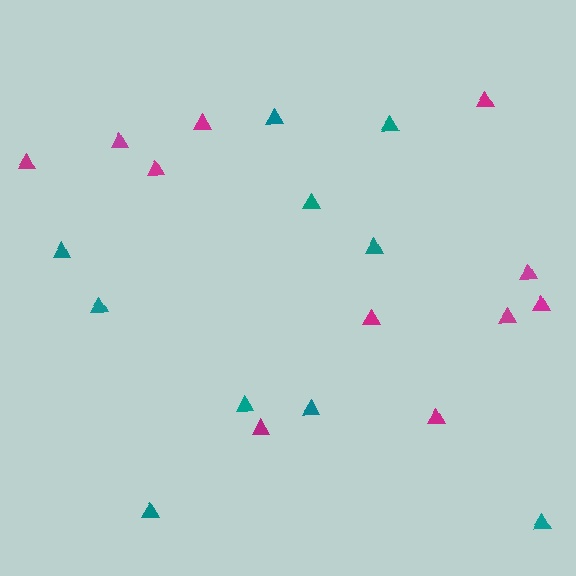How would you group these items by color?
There are 2 groups: one group of magenta triangles (11) and one group of teal triangles (10).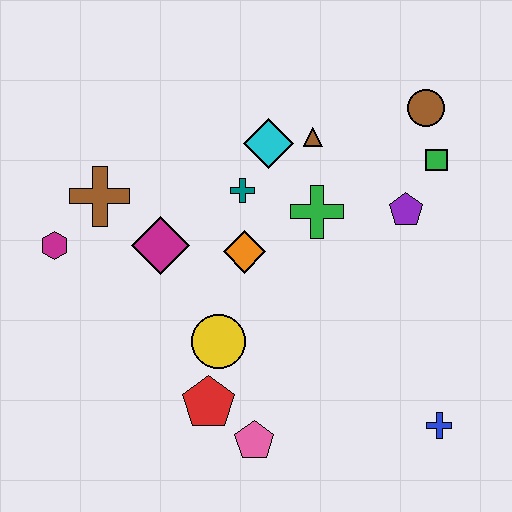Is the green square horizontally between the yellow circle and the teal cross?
No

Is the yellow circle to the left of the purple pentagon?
Yes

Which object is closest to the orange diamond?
The teal cross is closest to the orange diamond.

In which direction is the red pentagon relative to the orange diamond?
The red pentagon is below the orange diamond.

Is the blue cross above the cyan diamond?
No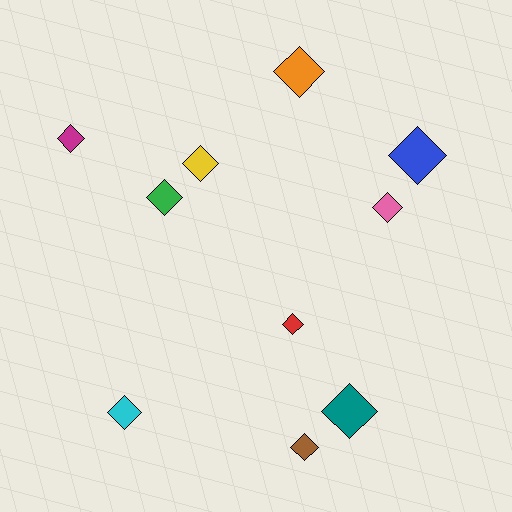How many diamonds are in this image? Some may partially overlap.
There are 10 diamonds.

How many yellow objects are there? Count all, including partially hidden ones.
There is 1 yellow object.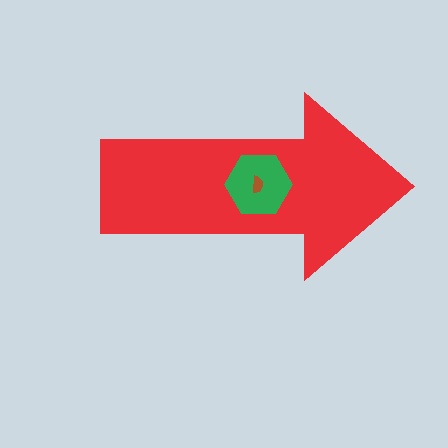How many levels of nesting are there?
3.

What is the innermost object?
The brown semicircle.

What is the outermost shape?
The red arrow.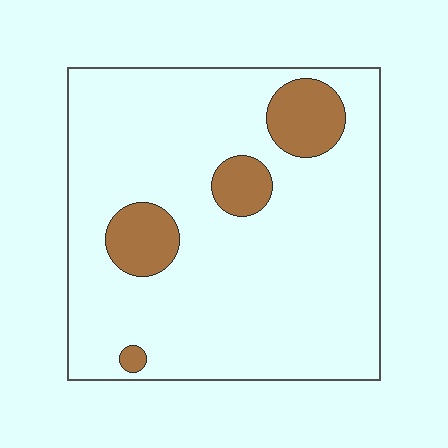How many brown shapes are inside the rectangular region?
4.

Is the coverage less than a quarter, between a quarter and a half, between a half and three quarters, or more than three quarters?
Less than a quarter.